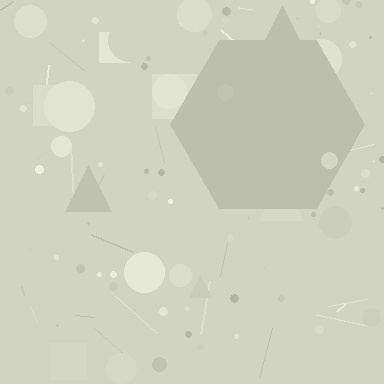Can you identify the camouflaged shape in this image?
The camouflaged shape is a hexagon.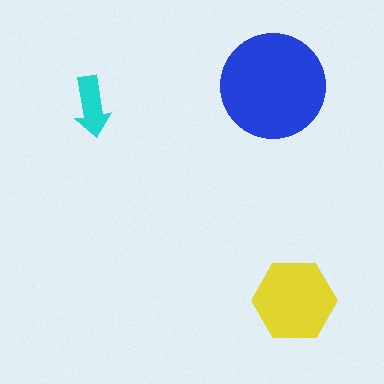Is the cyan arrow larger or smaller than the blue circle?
Smaller.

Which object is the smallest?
The cyan arrow.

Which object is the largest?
The blue circle.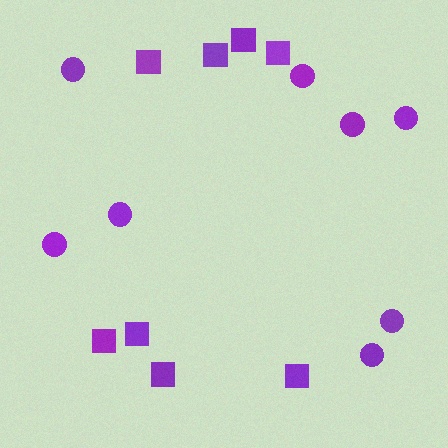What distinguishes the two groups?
There are 2 groups: one group of squares (8) and one group of circles (8).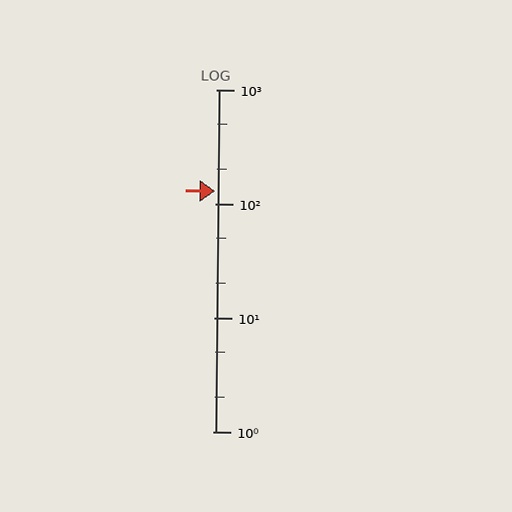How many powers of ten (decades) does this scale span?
The scale spans 3 decades, from 1 to 1000.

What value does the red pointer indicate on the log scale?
The pointer indicates approximately 130.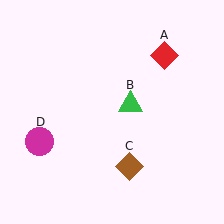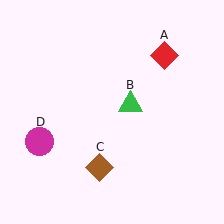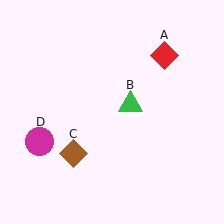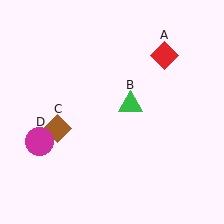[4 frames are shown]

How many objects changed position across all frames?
1 object changed position: brown diamond (object C).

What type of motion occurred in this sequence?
The brown diamond (object C) rotated clockwise around the center of the scene.